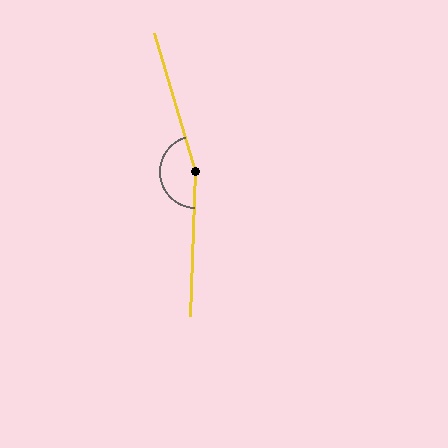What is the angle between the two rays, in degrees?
Approximately 161 degrees.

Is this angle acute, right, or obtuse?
It is obtuse.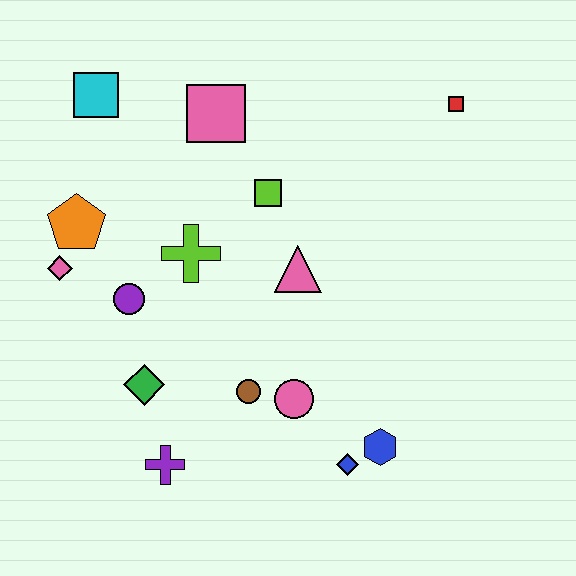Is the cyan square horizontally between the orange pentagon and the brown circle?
Yes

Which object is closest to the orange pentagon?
The pink diamond is closest to the orange pentagon.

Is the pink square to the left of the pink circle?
Yes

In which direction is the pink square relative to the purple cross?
The pink square is above the purple cross.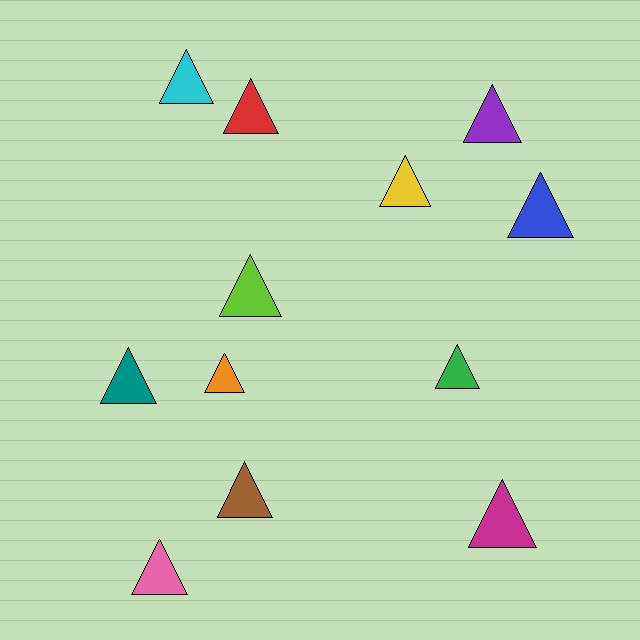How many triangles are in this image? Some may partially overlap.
There are 12 triangles.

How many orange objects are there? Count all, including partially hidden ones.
There is 1 orange object.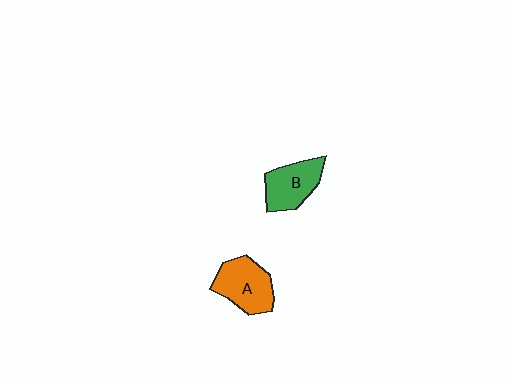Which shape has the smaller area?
Shape B (green).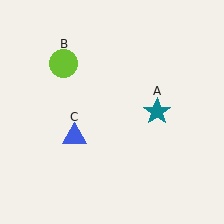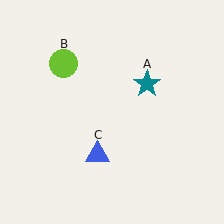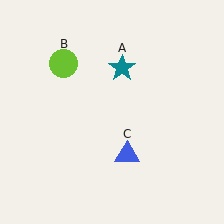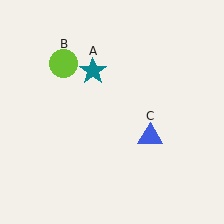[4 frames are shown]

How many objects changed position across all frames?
2 objects changed position: teal star (object A), blue triangle (object C).